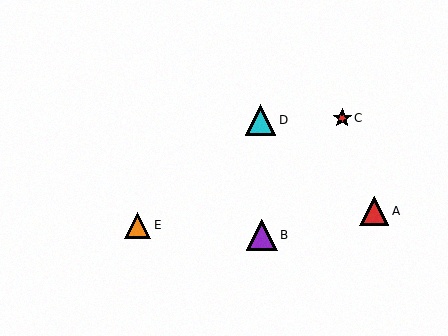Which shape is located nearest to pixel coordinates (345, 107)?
The red star (labeled C) at (342, 118) is nearest to that location.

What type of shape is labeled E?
Shape E is an orange triangle.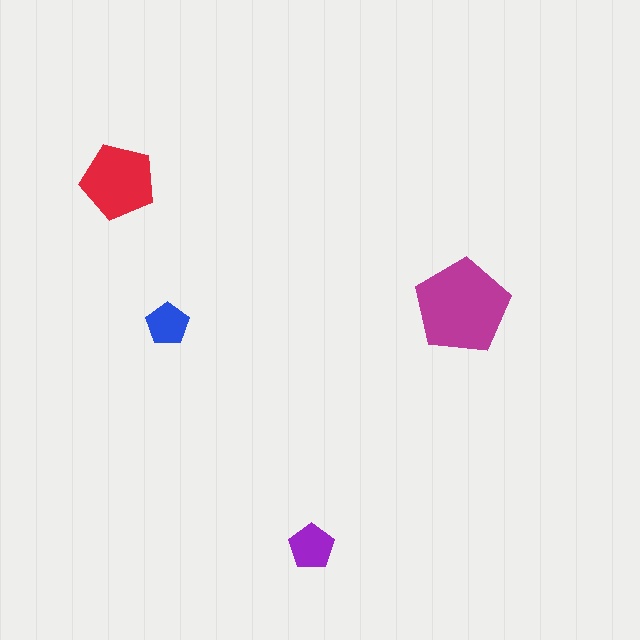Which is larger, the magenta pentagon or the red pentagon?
The magenta one.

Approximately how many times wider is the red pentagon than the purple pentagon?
About 1.5 times wider.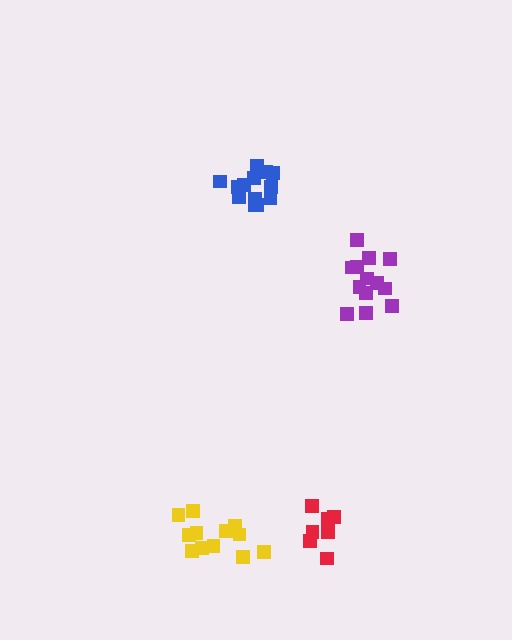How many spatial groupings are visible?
There are 4 spatial groupings.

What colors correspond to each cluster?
The clusters are colored: purple, red, yellow, blue.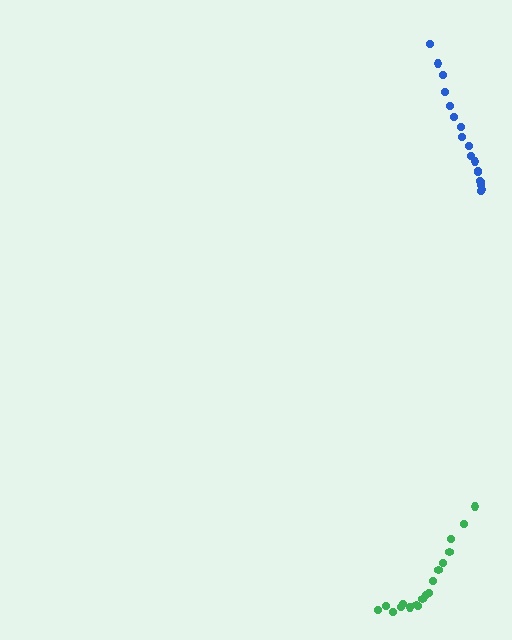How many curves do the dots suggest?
There are 2 distinct paths.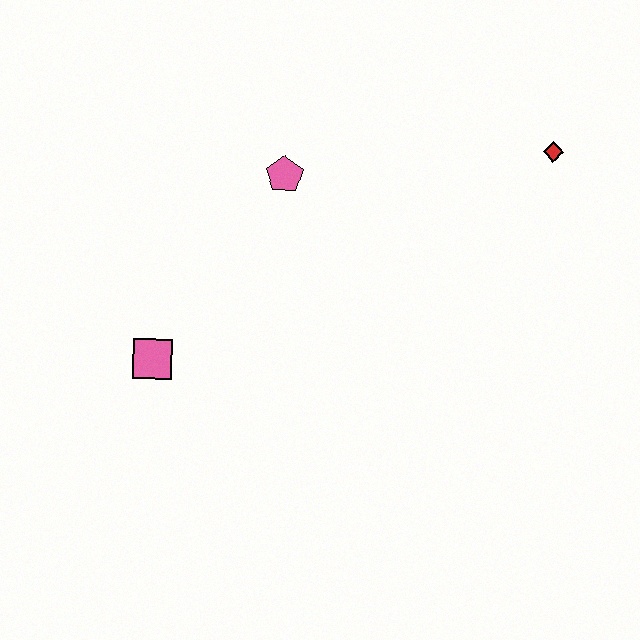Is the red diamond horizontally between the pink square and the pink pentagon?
No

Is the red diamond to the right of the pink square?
Yes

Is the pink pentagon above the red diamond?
No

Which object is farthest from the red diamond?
The pink square is farthest from the red diamond.